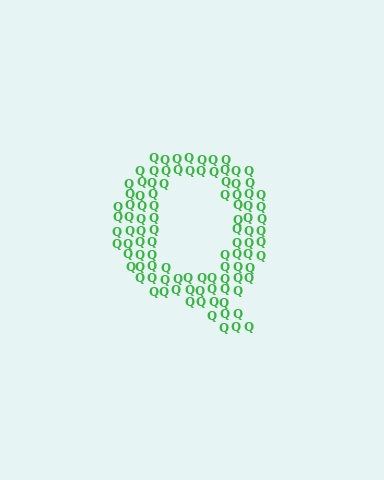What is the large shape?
The large shape is the letter Q.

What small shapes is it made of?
It is made of small letter Q's.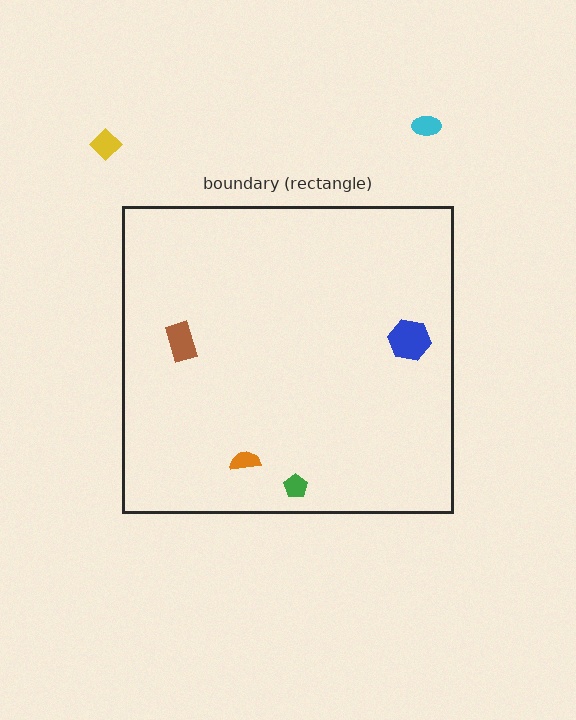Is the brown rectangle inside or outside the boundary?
Inside.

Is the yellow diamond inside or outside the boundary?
Outside.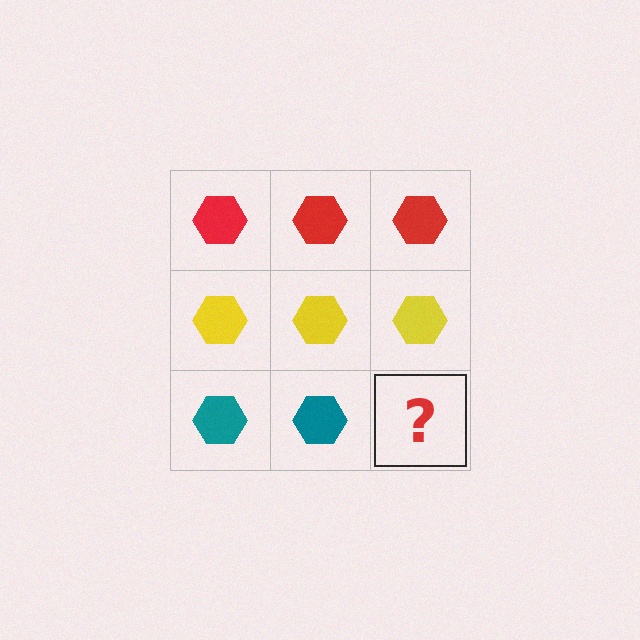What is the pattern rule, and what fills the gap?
The rule is that each row has a consistent color. The gap should be filled with a teal hexagon.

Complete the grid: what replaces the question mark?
The question mark should be replaced with a teal hexagon.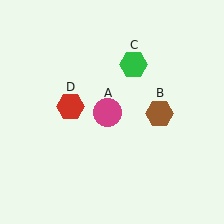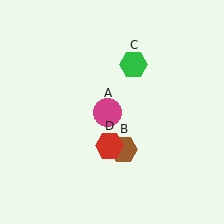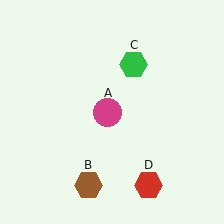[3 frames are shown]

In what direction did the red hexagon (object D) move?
The red hexagon (object D) moved down and to the right.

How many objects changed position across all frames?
2 objects changed position: brown hexagon (object B), red hexagon (object D).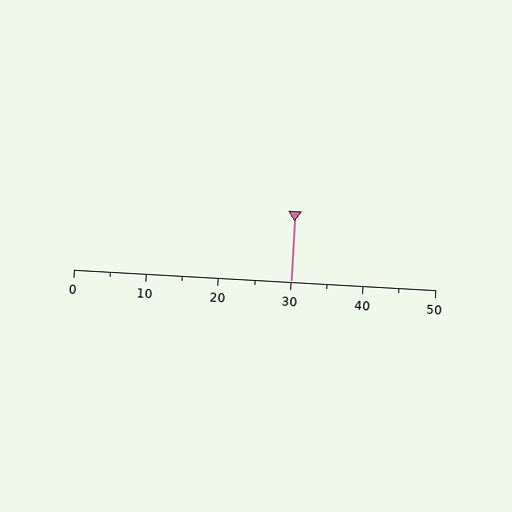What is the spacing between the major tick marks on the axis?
The major ticks are spaced 10 apart.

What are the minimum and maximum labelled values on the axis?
The axis runs from 0 to 50.